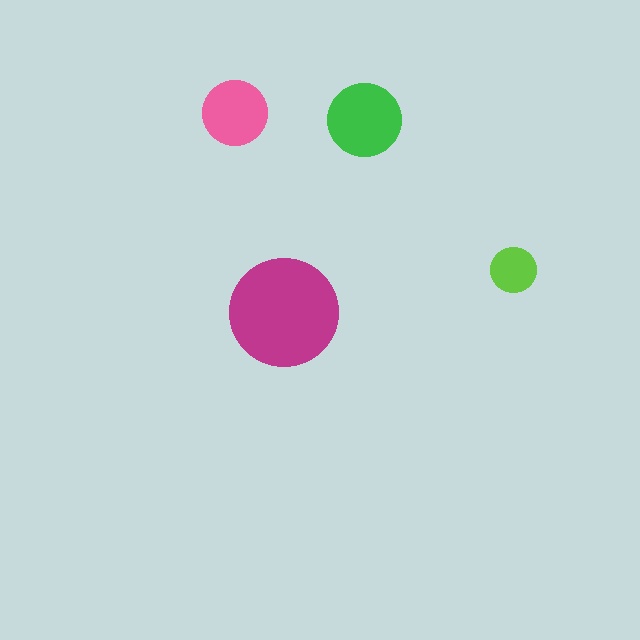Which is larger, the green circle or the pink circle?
The green one.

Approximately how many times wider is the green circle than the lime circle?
About 1.5 times wider.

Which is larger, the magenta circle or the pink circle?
The magenta one.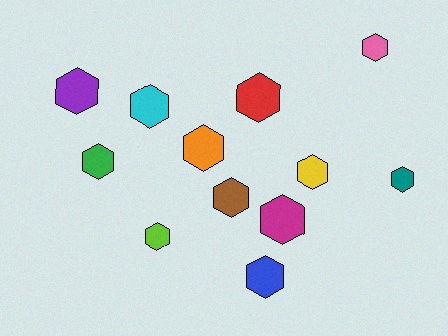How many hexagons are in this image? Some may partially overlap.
There are 12 hexagons.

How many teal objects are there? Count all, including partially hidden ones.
There is 1 teal object.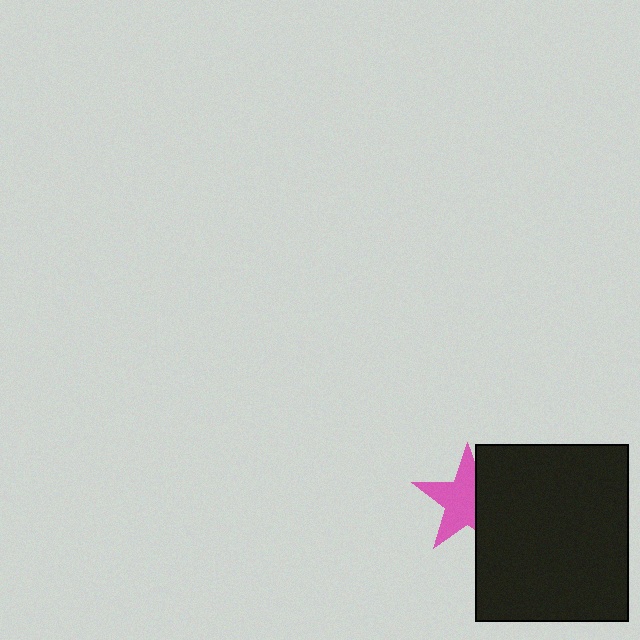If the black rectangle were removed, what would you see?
You would see the complete pink star.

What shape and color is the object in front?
The object in front is a black rectangle.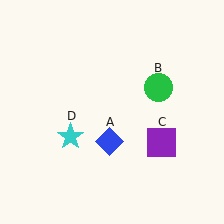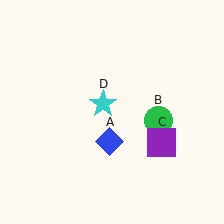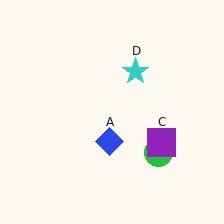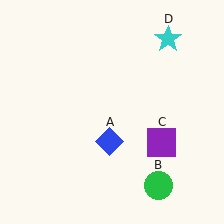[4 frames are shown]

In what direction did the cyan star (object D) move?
The cyan star (object D) moved up and to the right.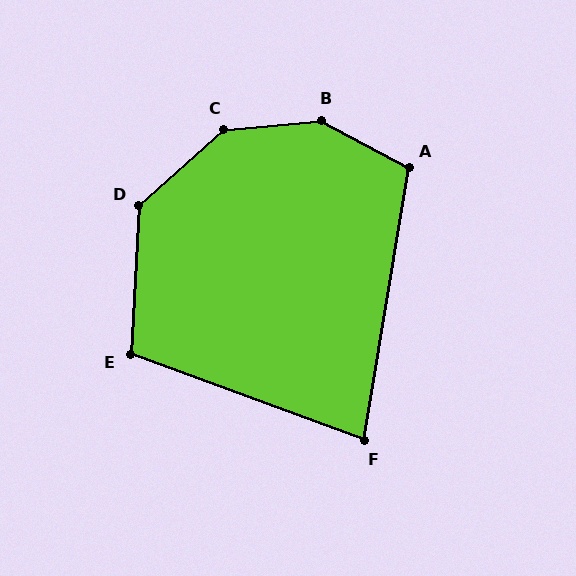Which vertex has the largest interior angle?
B, at approximately 146 degrees.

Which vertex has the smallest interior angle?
F, at approximately 79 degrees.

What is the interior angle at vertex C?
Approximately 144 degrees (obtuse).